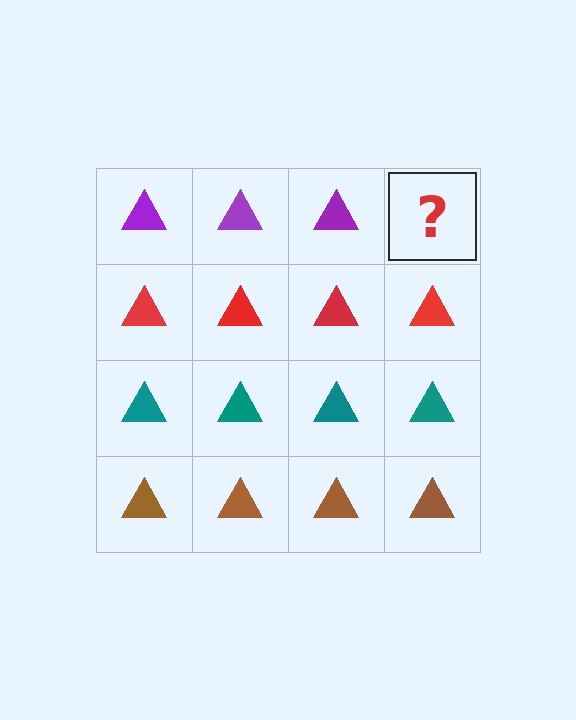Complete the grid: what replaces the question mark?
The question mark should be replaced with a purple triangle.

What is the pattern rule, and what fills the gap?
The rule is that each row has a consistent color. The gap should be filled with a purple triangle.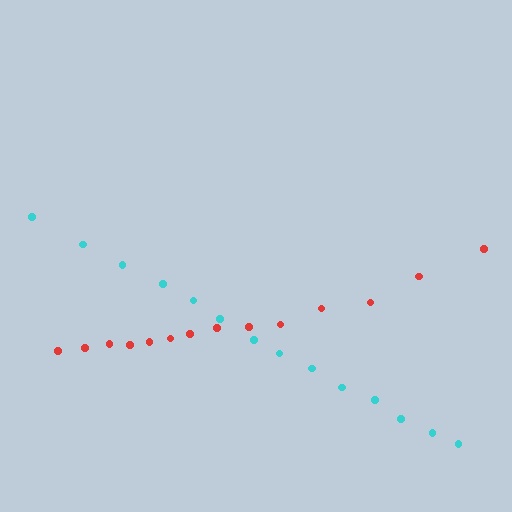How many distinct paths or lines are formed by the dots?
There are 2 distinct paths.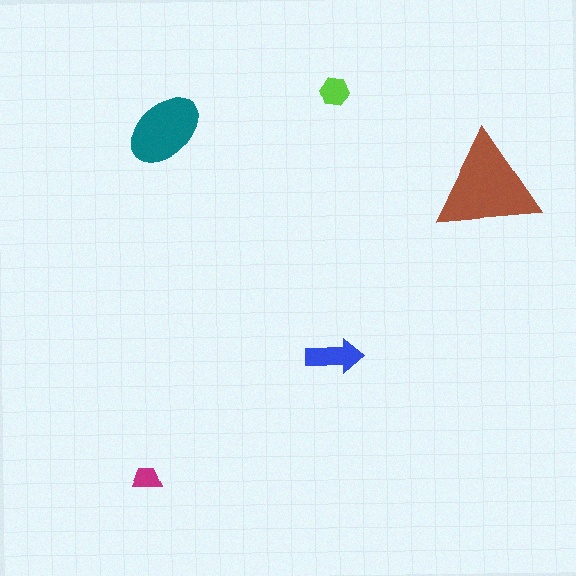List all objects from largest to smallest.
The brown triangle, the teal ellipse, the blue arrow, the lime hexagon, the magenta trapezoid.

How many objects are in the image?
There are 5 objects in the image.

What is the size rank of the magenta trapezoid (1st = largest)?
5th.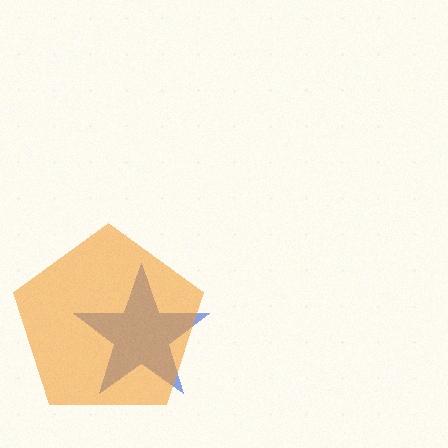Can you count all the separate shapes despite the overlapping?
Yes, there are 2 separate shapes.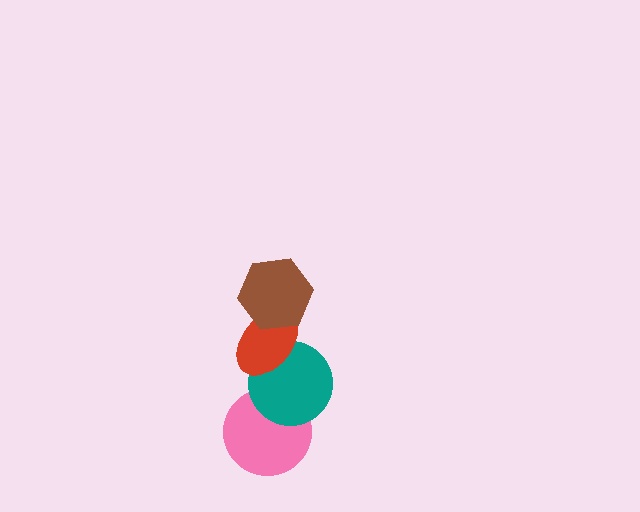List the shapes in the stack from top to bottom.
From top to bottom: the brown hexagon, the red ellipse, the teal circle, the pink circle.